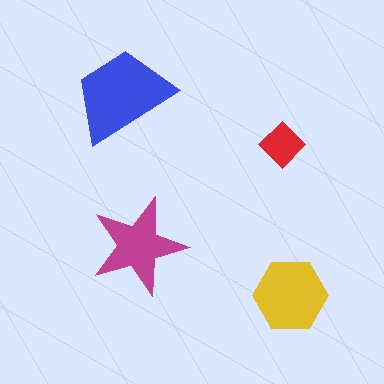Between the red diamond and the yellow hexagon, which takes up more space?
The yellow hexagon.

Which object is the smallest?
The red diamond.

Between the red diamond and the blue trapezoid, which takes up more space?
The blue trapezoid.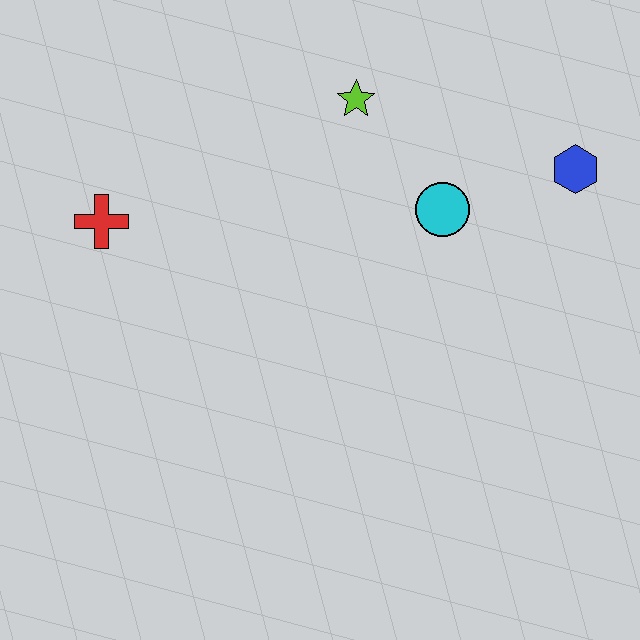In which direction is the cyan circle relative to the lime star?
The cyan circle is below the lime star.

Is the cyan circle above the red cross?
Yes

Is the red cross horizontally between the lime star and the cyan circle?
No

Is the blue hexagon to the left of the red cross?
No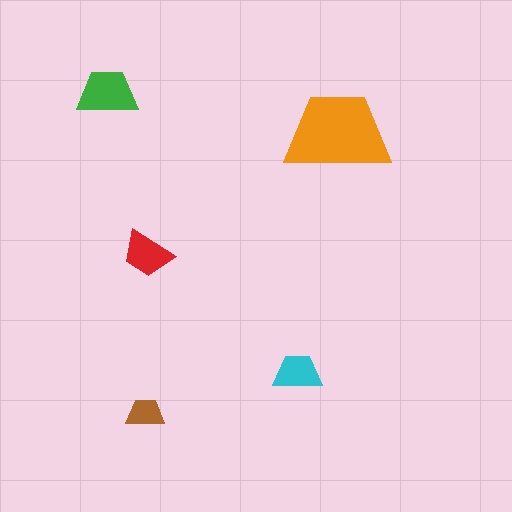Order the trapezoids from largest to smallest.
the orange one, the green one, the red one, the cyan one, the brown one.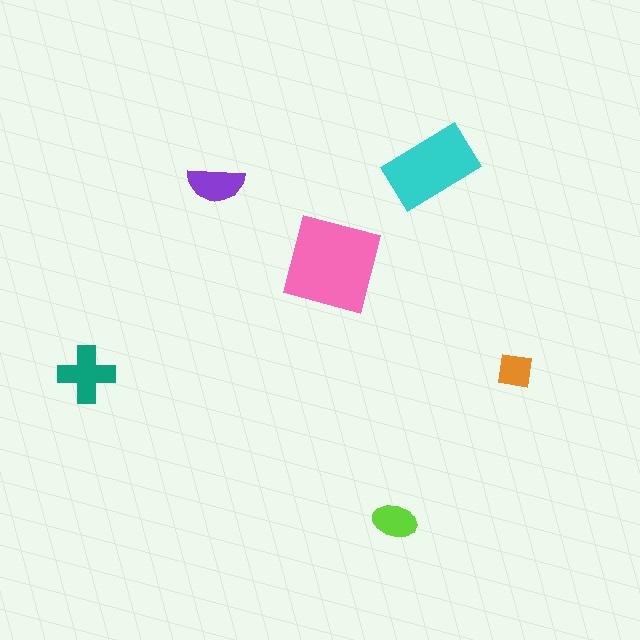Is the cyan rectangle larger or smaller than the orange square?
Larger.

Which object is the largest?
The pink square.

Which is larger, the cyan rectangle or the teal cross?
The cyan rectangle.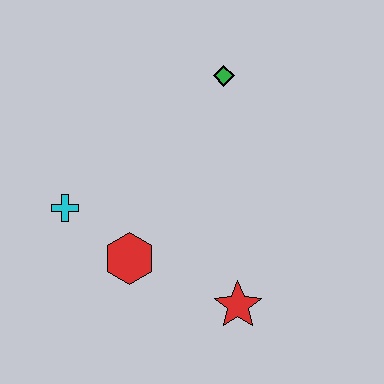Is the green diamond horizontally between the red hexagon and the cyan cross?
No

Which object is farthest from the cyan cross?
The green diamond is farthest from the cyan cross.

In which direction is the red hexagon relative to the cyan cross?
The red hexagon is to the right of the cyan cross.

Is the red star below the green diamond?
Yes